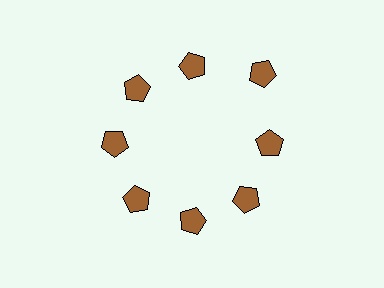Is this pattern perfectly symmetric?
No. The 8 brown pentagons are arranged in a ring, but one element near the 2 o'clock position is pushed outward from the center, breaking the 8-fold rotational symmetry.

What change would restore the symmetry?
The symmetry would be restored by moving it inward, back onto the ring so that all 8 pentagons sit at equal angles and equal distance from the center.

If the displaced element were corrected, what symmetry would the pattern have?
It would have 8-fold rotational symmetry — the pattern would map onto itself every 45 degrees.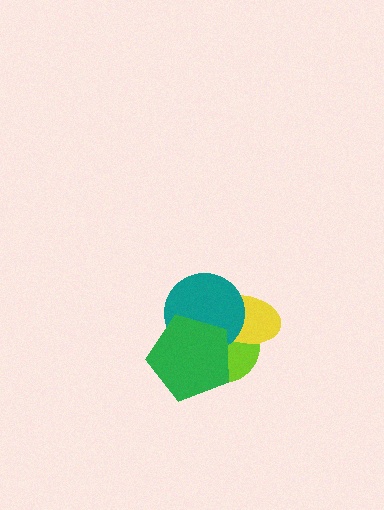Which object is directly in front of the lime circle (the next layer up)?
The yellow ellipse is directly in front of the lime circle.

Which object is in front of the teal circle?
The green pentagon is in front of the teal circle.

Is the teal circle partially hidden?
Yes, it is partially covered by another shape.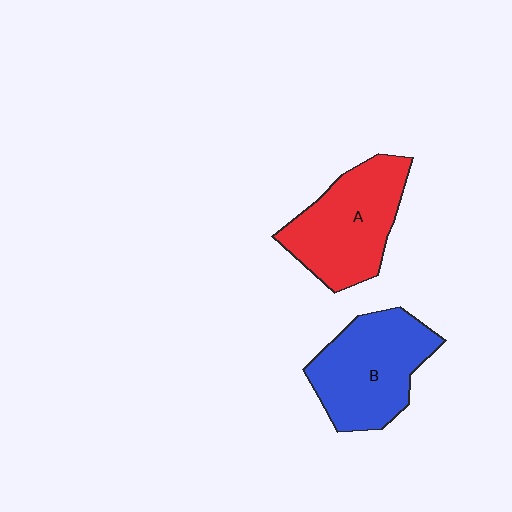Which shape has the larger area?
Shape B (blue).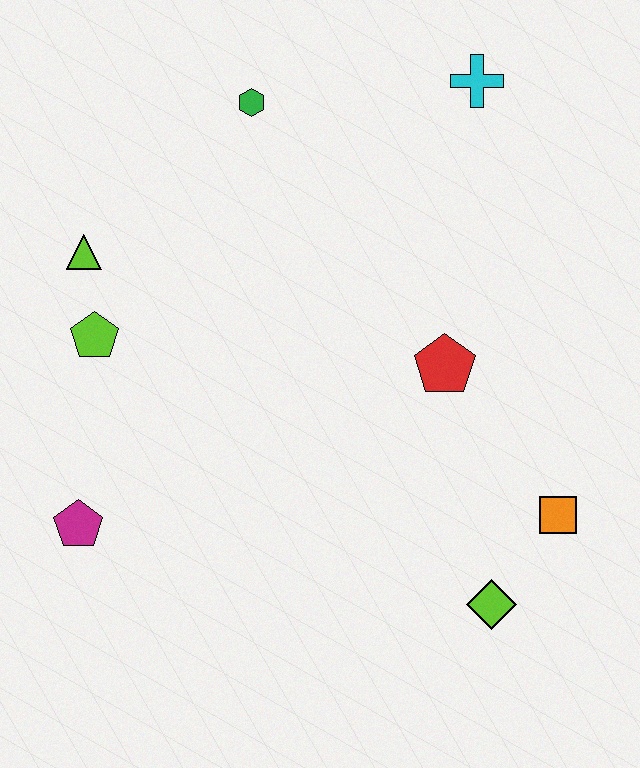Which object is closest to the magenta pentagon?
The lime pentagon is closest to the magenta pentagon.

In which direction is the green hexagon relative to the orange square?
The green hexagon is above the orange square.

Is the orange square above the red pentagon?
No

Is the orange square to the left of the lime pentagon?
No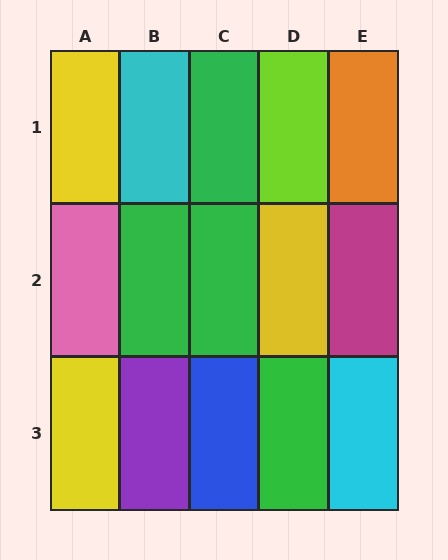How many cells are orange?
1 cell is orange.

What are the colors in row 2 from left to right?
Pink, green, green, yellow, magenta.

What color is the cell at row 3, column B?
Purple.